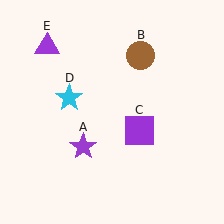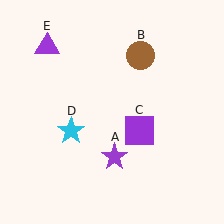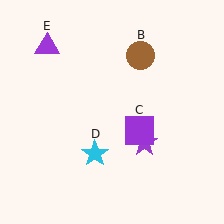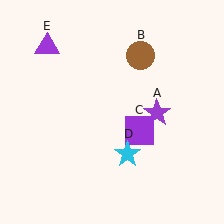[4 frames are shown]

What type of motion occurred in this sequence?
The purple star (object A), cyan star (object D) rotated counterclockwise around the center of the scene.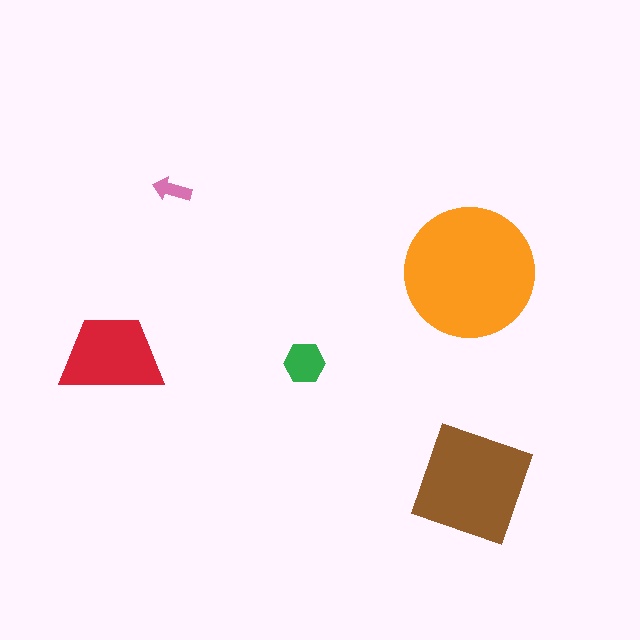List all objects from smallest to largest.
The pink arrow, the green hexagon, the red trapezoid, the brown square, the orange circle.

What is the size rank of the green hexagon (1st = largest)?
4th.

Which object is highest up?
The pink arrow is topmost.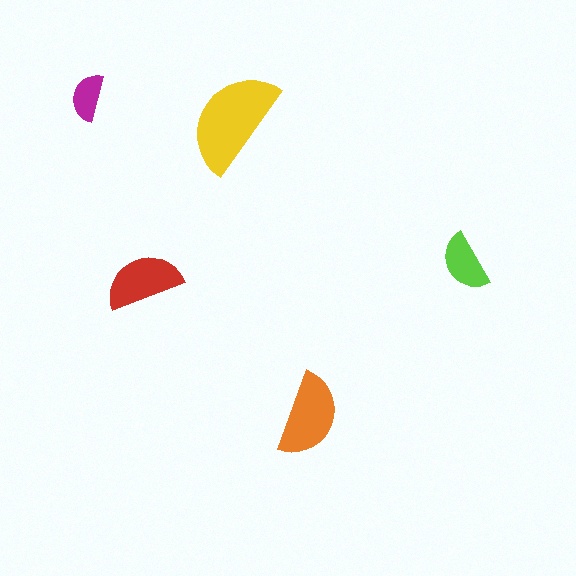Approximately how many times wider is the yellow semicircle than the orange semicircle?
About 1.5 times wider.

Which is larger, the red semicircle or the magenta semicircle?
The red one.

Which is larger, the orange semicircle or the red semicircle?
The orange one.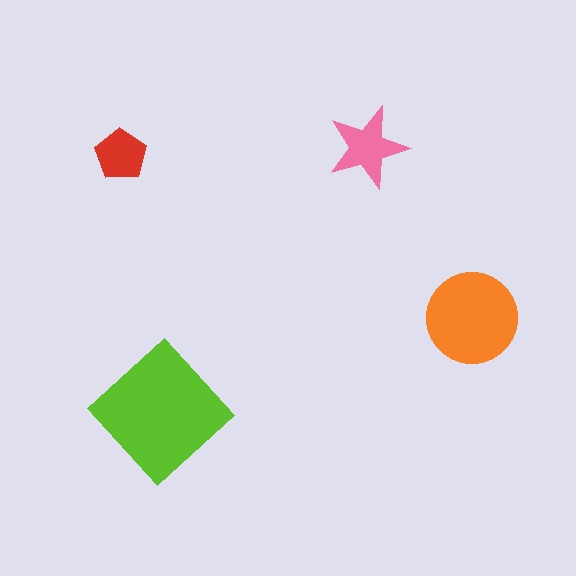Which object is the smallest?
The red pentagon.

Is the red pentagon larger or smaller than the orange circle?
Smaller.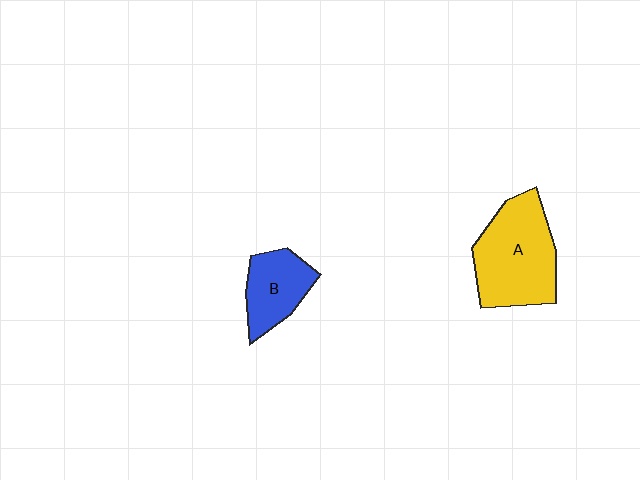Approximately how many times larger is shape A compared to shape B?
Approximately 1.8 times.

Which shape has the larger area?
Shape A (yellow).